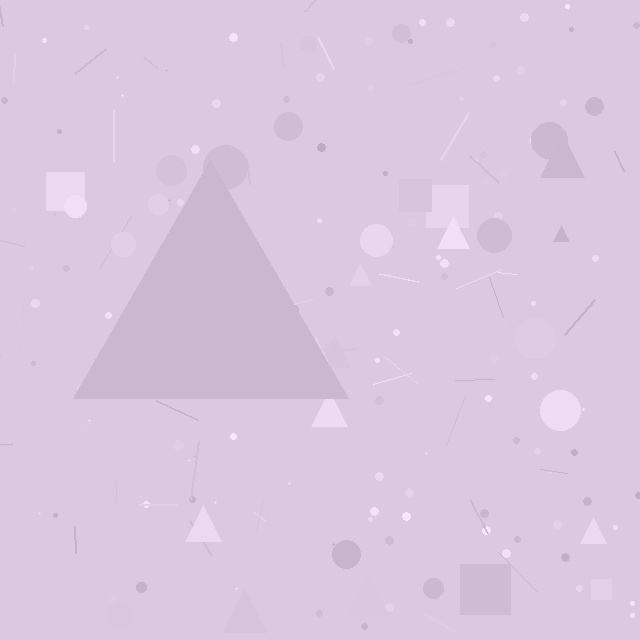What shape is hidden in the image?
A triangle is hidden in the image.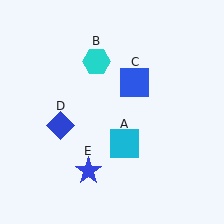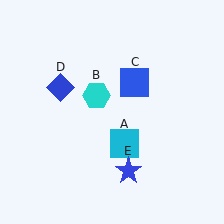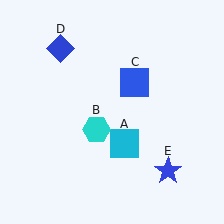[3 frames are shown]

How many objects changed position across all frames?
3 objects changed position: cyan hexagon (object B), blue diamond (object D), blue star (object E).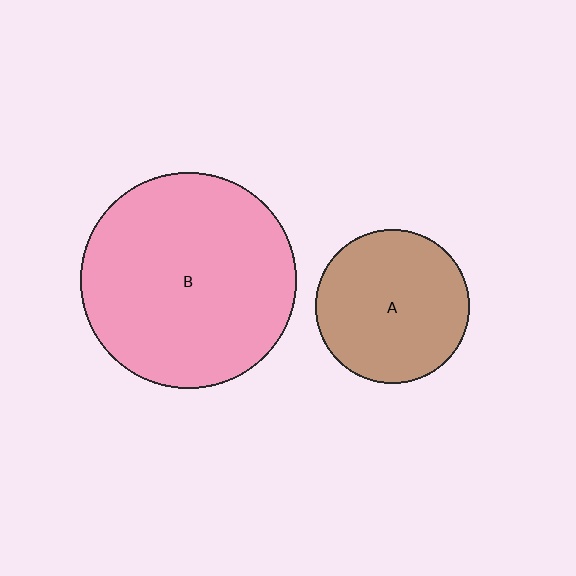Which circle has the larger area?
Circle B (pink).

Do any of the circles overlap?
No, none of the circles overlap.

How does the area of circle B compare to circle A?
Approximately 2.0 times.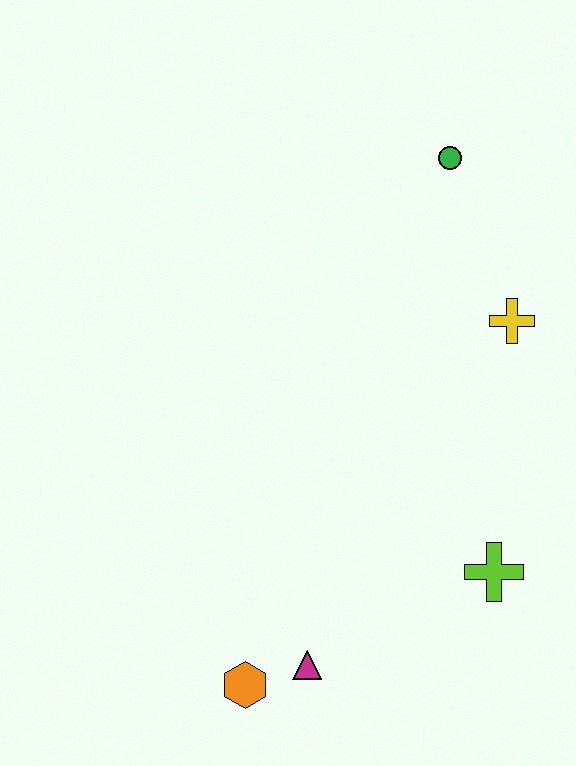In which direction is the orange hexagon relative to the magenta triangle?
The orange hexagon is to the left of the magenta triangle.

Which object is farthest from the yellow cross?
The orange hexagon is farthest from the yellow cross.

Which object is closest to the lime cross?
The magenta triangle is closest to the lime cross.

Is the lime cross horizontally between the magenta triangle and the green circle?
No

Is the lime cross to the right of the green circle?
Yes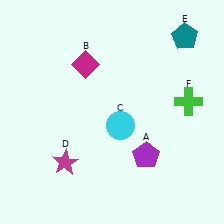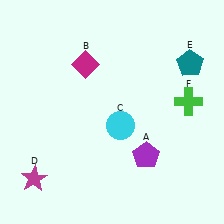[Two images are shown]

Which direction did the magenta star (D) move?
The magenta star (D) moved left.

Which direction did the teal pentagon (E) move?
The teal pentagon (E) moved down.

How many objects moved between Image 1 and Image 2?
2 objects moved between the two images.